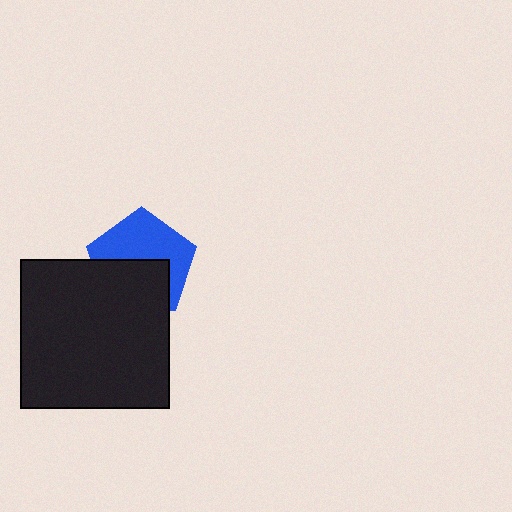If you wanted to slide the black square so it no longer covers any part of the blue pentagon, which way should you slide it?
Slide it down — that is the most direct way to separate the two shapes.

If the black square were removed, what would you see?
You would see the complete blue pentagon.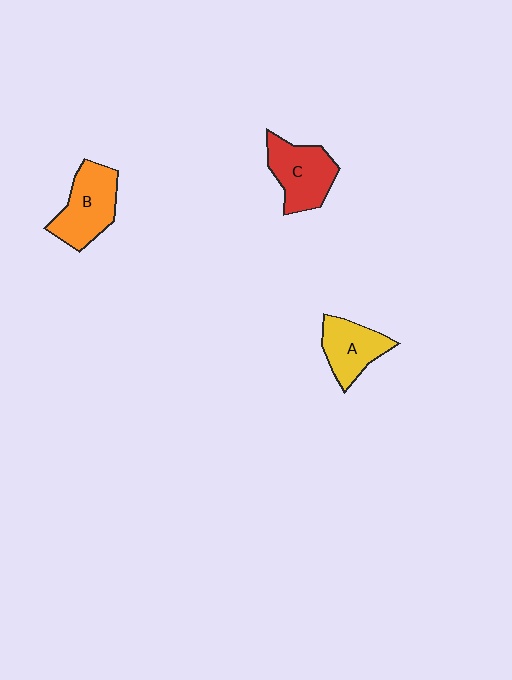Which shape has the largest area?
Shape B (orange).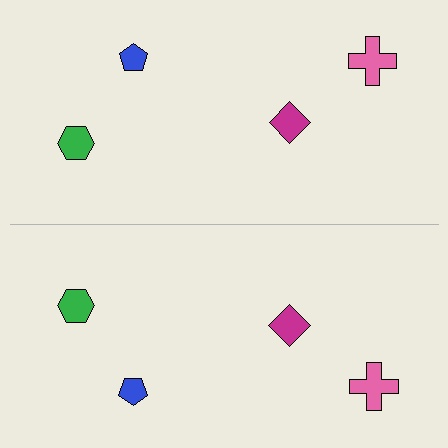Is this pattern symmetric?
Yes, this pattern has bilateral (reflection) symmetry.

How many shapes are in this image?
There are 8 shapes in this image.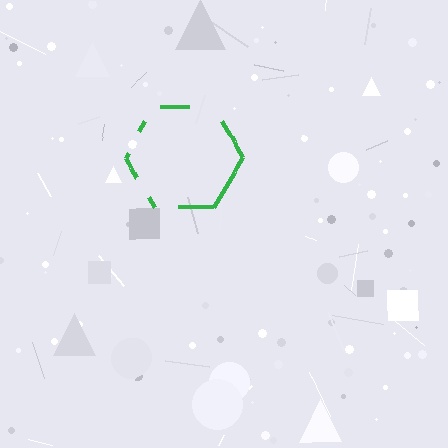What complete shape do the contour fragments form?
The contour fragments form a hexagon.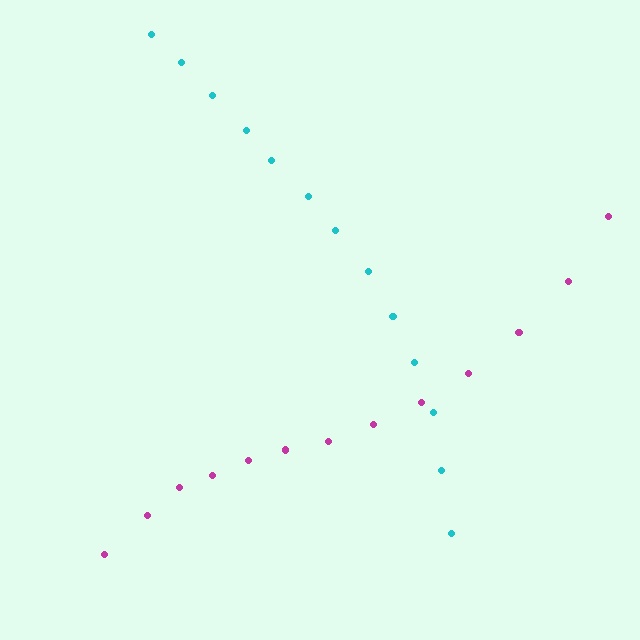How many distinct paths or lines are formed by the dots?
There are 2 distinct paths.